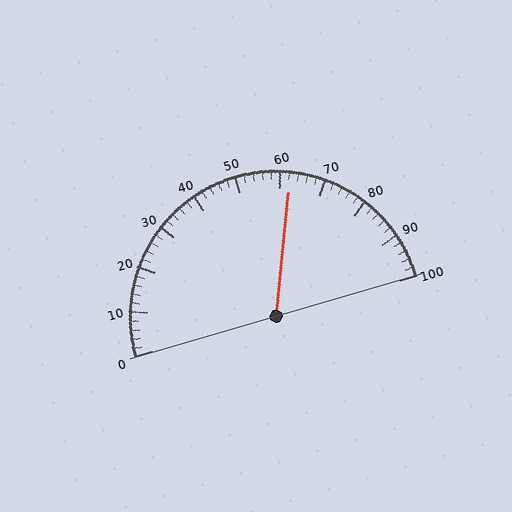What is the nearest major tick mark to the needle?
The nearest major tick mark is 60.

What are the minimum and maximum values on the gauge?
The gauge ranges from 0 to 100.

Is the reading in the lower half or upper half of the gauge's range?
The reading is in the upper half of the range (0 to 100).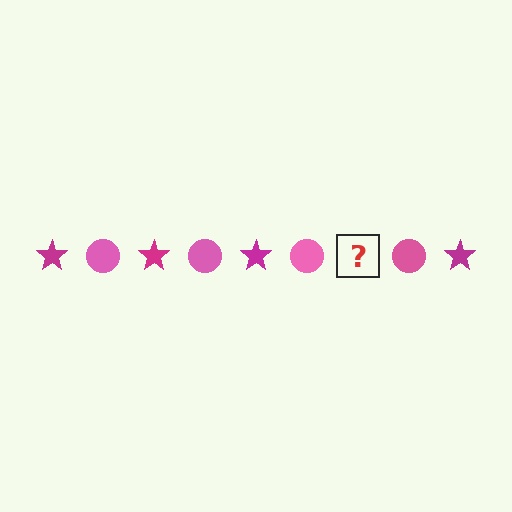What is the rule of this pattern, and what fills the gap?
The rule is that the pattern alternates between magenta star and pink circle. The gap should be filled with a magenta star.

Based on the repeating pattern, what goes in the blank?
The blank should be a magenta star.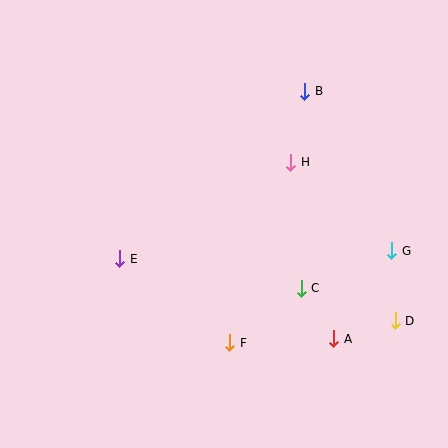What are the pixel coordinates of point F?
Point F is at (230, 343).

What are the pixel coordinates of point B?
Point B is at (305, 91).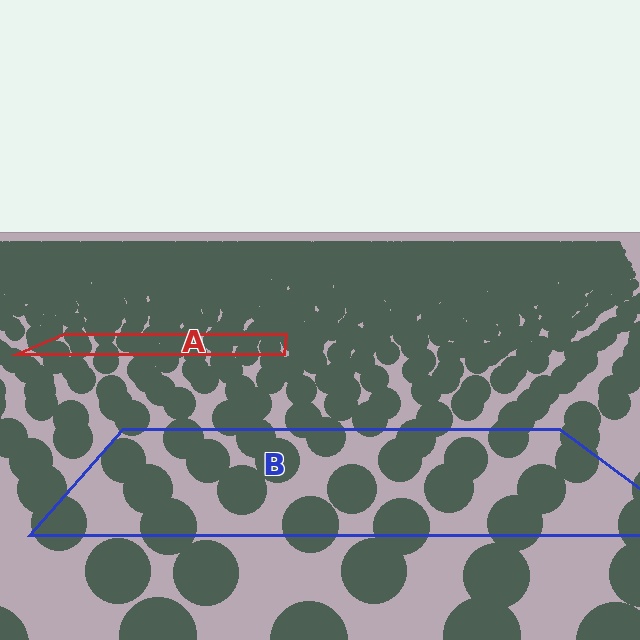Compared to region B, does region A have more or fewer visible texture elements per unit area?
Region A has more texture elements per unit area — they are packed more densely because it is farther away.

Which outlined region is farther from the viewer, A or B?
Region A is farther from the viewer — the texture elements inside it appear smaller and more densely packed.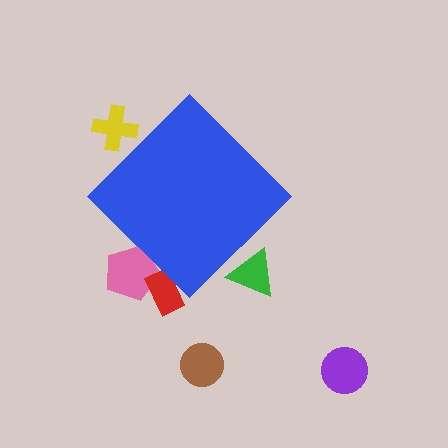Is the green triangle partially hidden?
Yes, the green triangle is partially hidden behind the blue diamond.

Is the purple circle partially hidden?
No, the purple circle is fully visible.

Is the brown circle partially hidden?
No, the brown circle is fully visible.